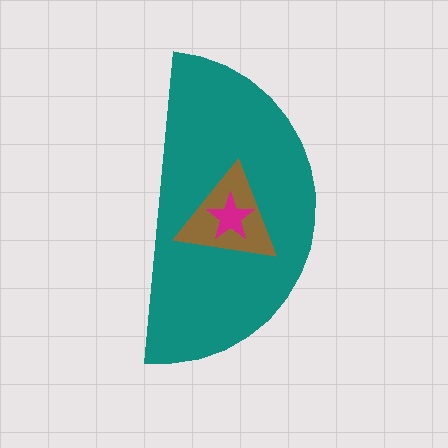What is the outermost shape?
The teal semicircle.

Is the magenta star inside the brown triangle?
Yes.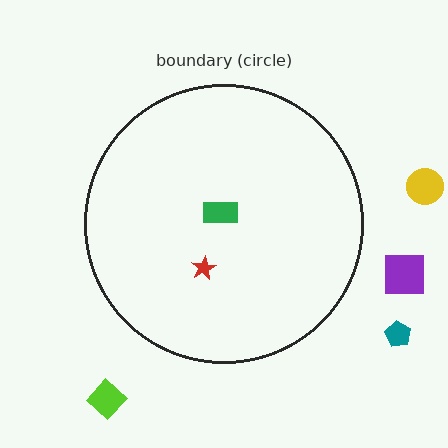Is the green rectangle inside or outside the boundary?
Inside.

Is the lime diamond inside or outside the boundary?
Outside.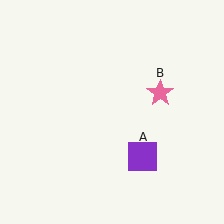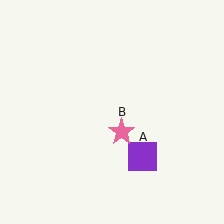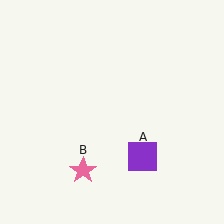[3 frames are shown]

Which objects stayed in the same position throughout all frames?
Purple square (object A) remained stationary.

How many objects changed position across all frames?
1 object changed position: pink star (object B).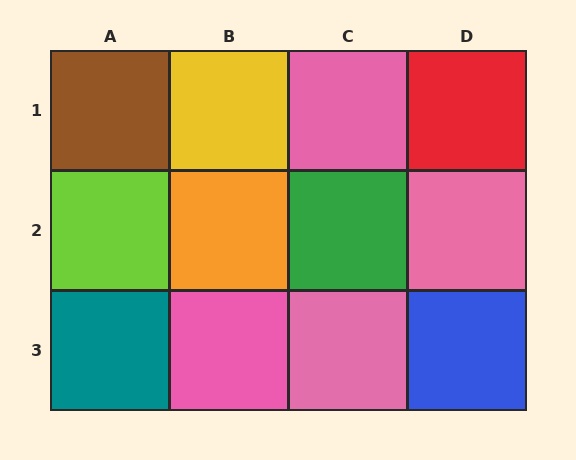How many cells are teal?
1 cell is teal.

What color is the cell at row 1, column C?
Pink.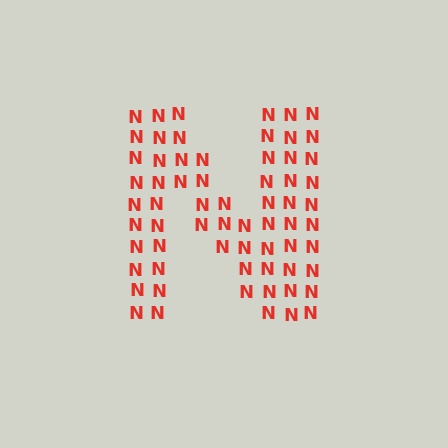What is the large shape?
The large shape is the letter N.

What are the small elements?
The small elements are letter N's.